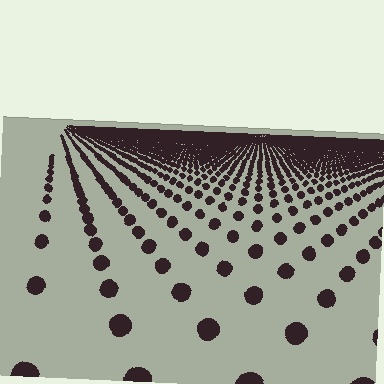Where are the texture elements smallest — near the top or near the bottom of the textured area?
Near the top.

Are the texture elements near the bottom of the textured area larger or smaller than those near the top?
Larger. Near the bottom, elements are closer to the viewer and appear at a bigger on-screen size.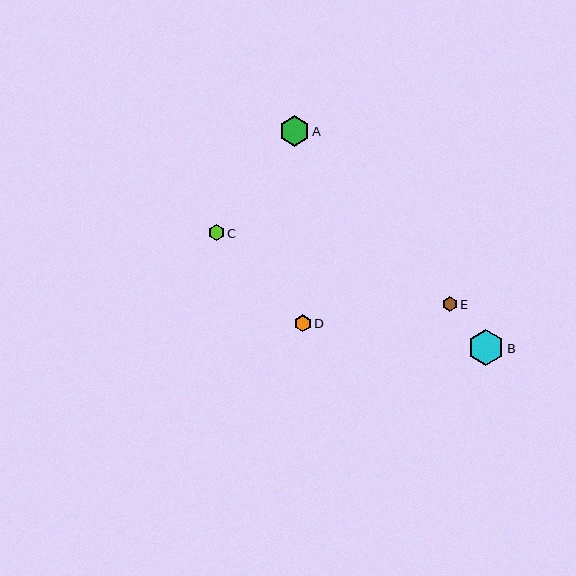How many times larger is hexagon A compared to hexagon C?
Hexagon A is approximately 1.9 times the size of hexagon C.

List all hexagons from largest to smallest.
From largest to smallest: B, A, D, C, E.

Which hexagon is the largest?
Hexagon B is the largest with a size of approximately 36 pixels.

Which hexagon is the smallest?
Hexagon E is the smallest with a size of approximately 15 pixels.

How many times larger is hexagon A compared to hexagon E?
Hexagon A is approximately 2.0 times the size of hexagon E.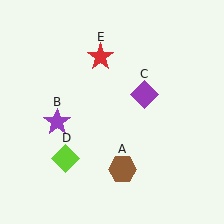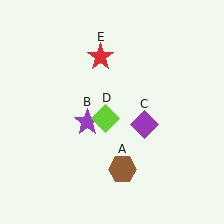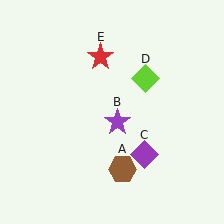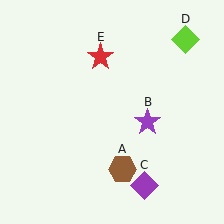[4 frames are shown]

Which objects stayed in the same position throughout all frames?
Brown hexagon (object A) and red star (object E) remained stationary.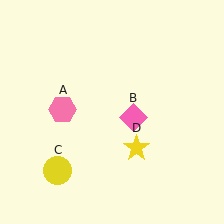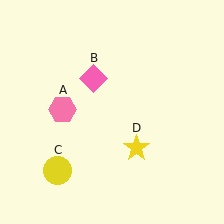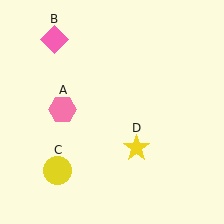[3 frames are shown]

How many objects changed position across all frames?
1 object changed position: pink diamond (object B).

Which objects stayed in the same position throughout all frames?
Pink hexagon (object A) and yellow circle (object C) and yellow star (object D) remained stationary.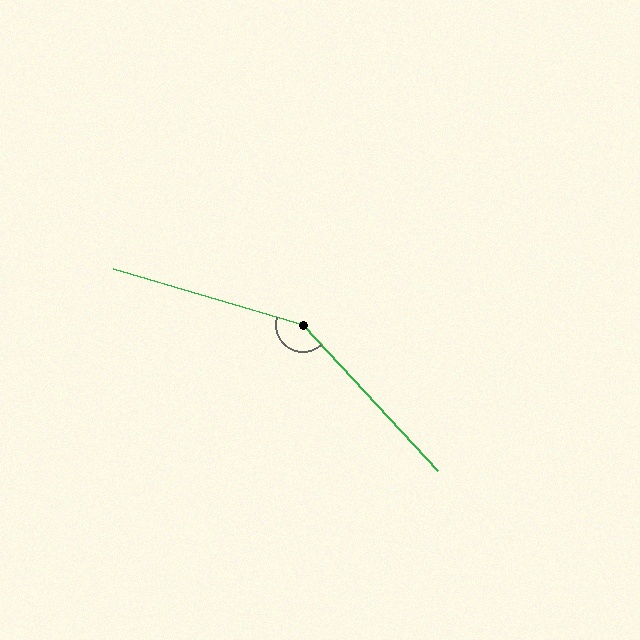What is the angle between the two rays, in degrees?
Approximately 149 degrees.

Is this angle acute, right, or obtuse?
It is obtuse.